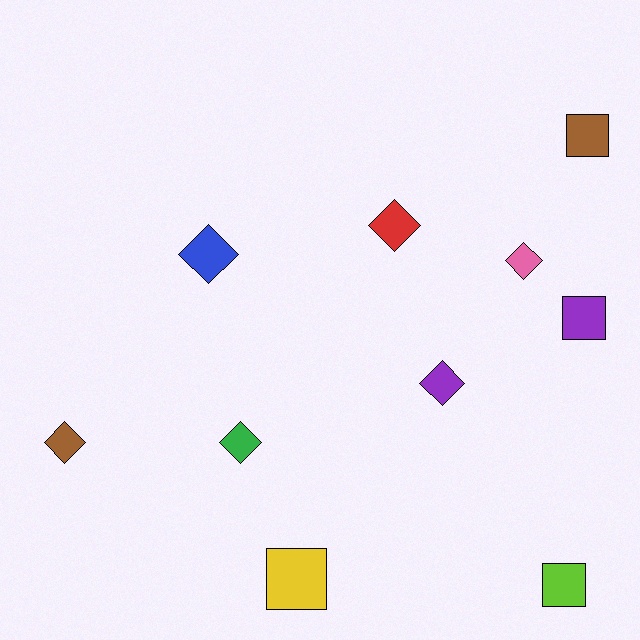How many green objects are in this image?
There is 1 green object.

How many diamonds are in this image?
There are 6 diamonds.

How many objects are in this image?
There are 10 objects.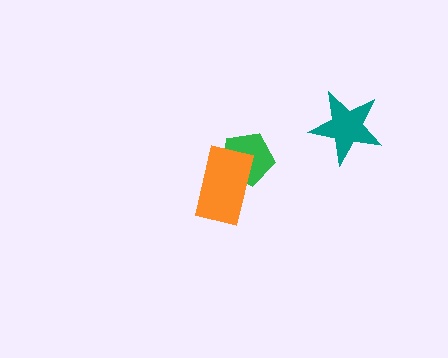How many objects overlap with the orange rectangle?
1 object overlaps with the orange rectangle.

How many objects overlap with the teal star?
0 objects overlap with the teal star.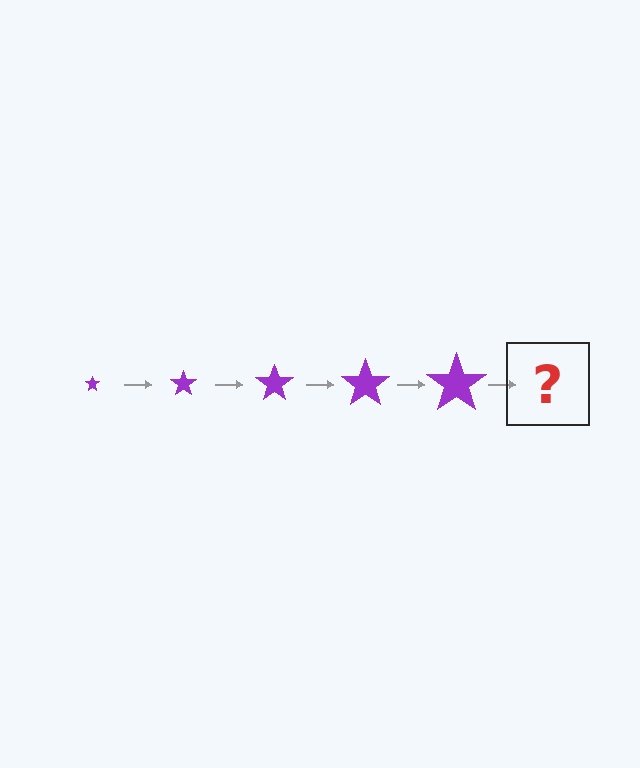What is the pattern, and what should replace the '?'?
The pattern is that the star gets progressively larger each step. The '?' should be a purple star, larger than the previous one.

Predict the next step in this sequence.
The next step is a purple star, larger than the previous one.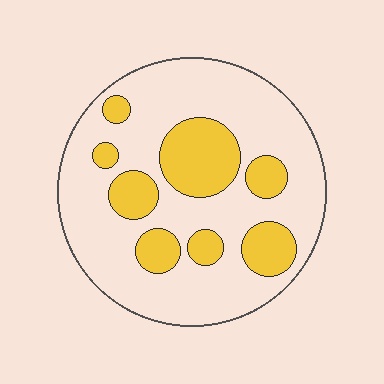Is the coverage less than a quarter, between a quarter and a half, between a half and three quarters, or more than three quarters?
Between a quarter and a half.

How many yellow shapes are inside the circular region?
8.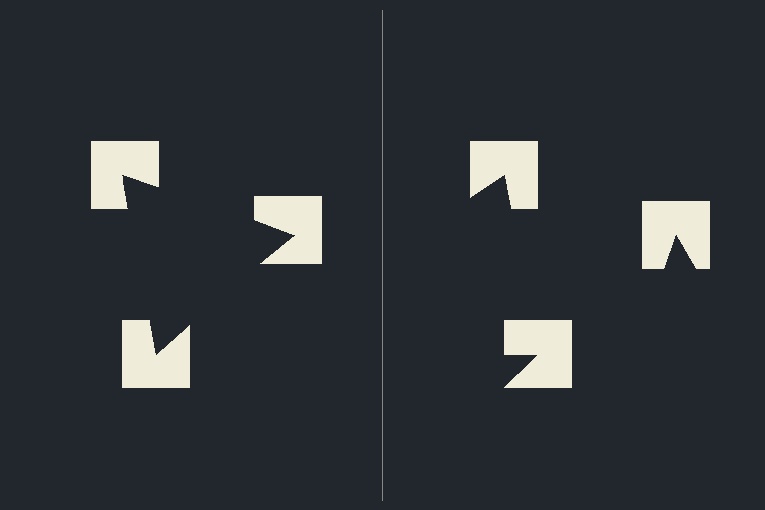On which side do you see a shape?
An illusory triangle appears on the left side. On the right side the wedge cuts are rotated, so no coherent shape forms.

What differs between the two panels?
The notched squares are positioned identically on both sides; only the wedge orientations differ. On the left they align to a triangle; on the right they are misaligned.